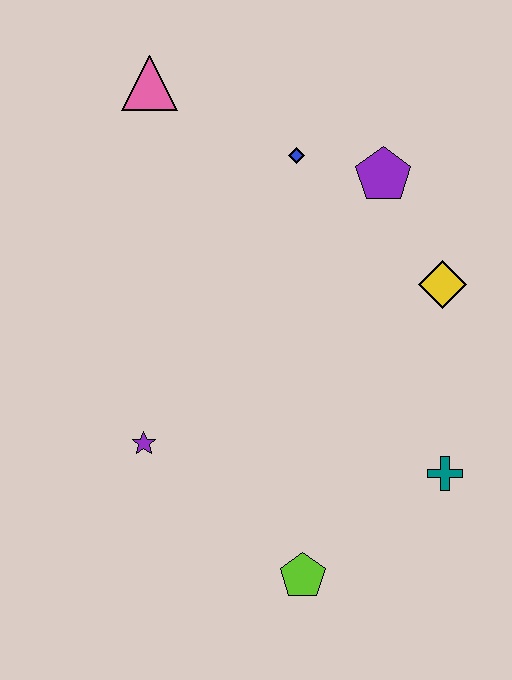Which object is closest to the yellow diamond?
The purple pentagon is closest to the yellow diamond.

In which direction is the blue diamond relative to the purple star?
The blue diamond is above the purple star.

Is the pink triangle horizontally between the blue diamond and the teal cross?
No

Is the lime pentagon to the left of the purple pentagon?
Yes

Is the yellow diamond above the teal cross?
Yes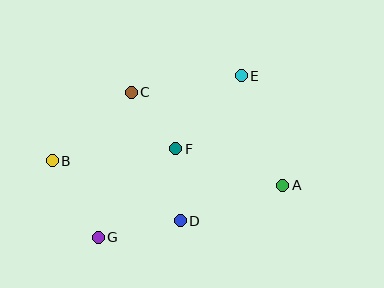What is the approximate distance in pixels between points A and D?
The distance between A and D is approximately 108 pixels.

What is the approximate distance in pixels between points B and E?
The distance between B and E is approximately 207 pixels.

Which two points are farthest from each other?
Points A and B are farthest from each other.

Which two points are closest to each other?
Points D and F are closest to each other.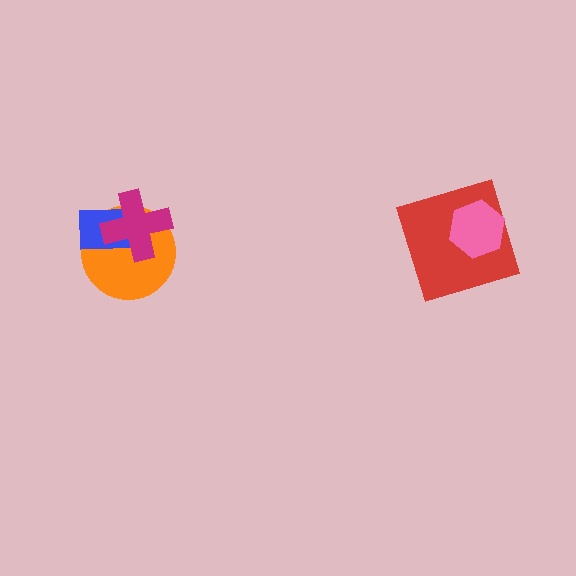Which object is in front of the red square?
The pink hexagon is in front of the red square.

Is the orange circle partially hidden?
Yes, it is partially covered by another shape.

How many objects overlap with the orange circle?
2 objects overlap with the orange circle.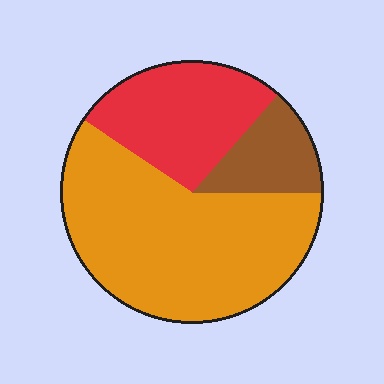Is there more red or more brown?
Red.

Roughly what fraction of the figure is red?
Red takes up between a sixth and a third of the figure.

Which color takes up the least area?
Brown, at roughly 15%.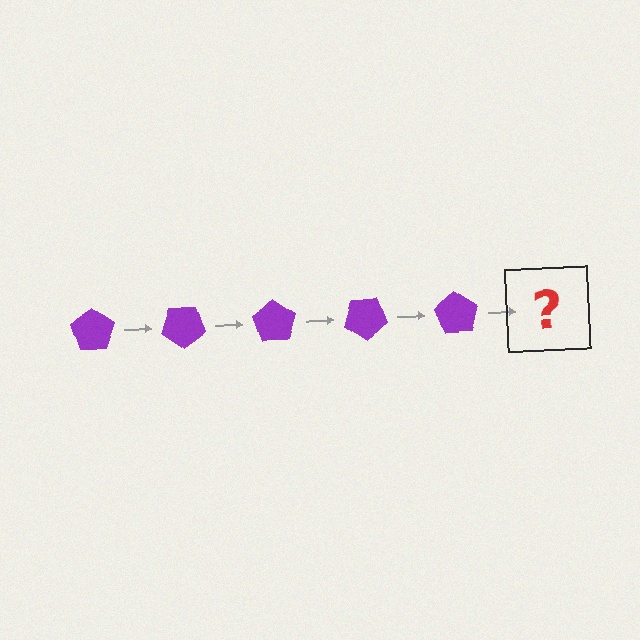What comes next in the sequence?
The next element should be a purple pentagon rotated 175 degrees.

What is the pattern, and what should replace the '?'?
The pattern is that the pentagon rotates 35 degrees each step. The '?' should be a purple pentagon rotated 175 degrees.